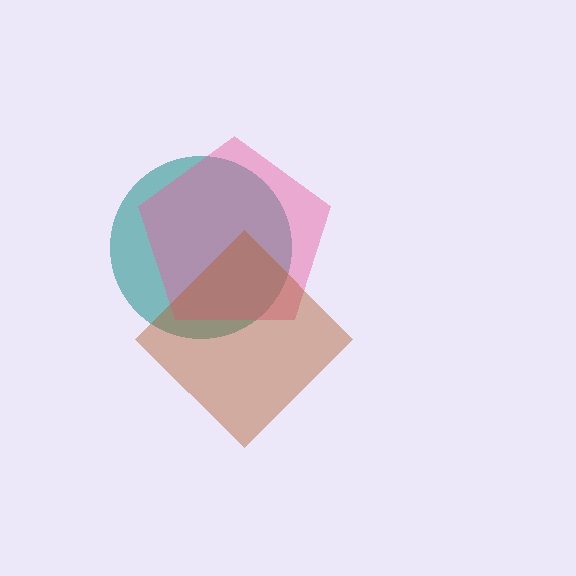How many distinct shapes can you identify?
There are 3 distinct shapes: a teal circle, a pink pentagon, a brown diamond.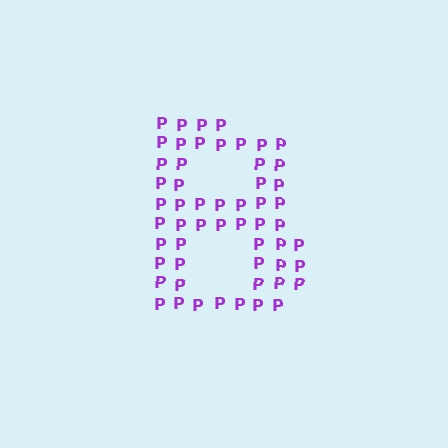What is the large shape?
The large shape is the letter B.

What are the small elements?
The small elements are letter P's.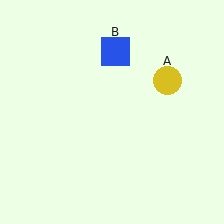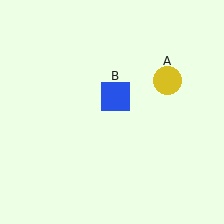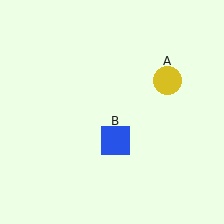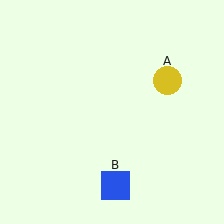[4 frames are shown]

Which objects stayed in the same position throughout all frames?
Yellow circle (object A) remained stationary.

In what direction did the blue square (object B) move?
The blue square (object B) moved down.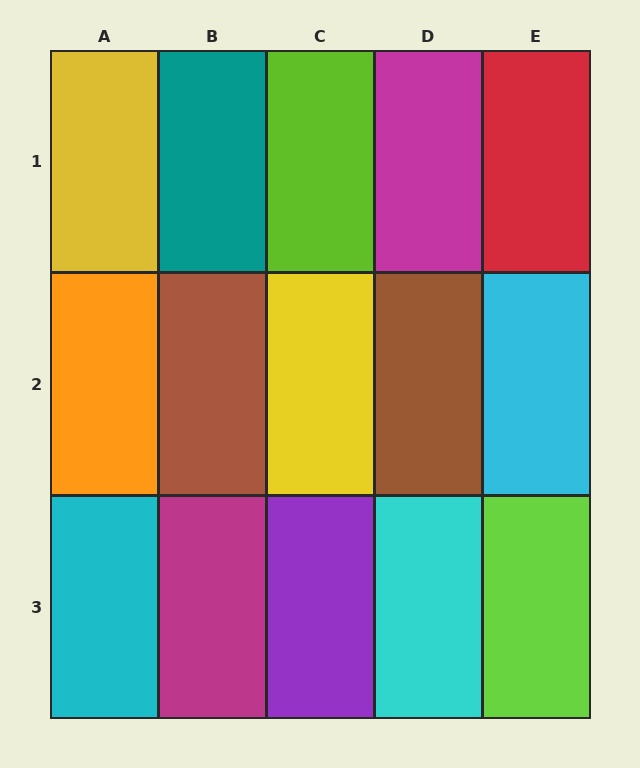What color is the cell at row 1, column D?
Magenta.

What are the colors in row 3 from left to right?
Cyan, magenta, purple, cyan, lime.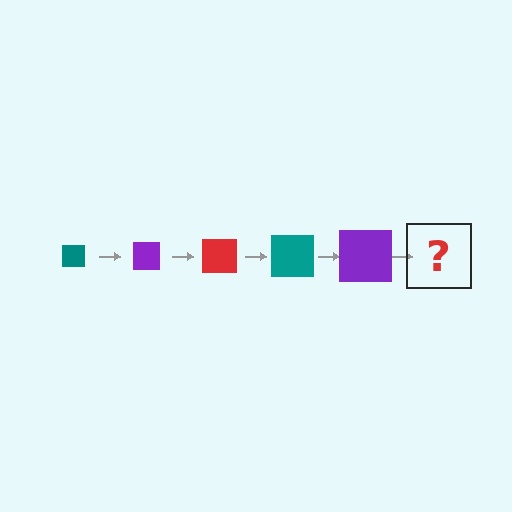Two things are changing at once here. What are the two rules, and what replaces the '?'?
The two rules are that the square grows larger each step and the color cycles through teal, purple, and red. The '?' should be a red square, larger than the previous one.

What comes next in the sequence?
The next element should be a red square, larger than the previous one.